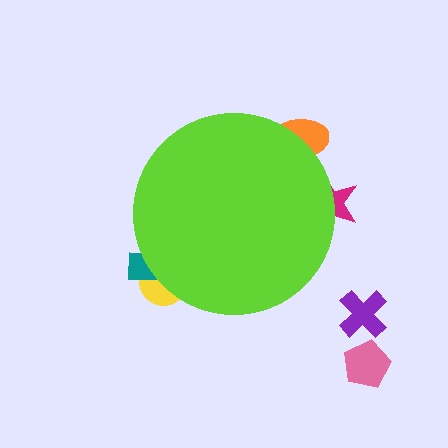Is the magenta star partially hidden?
Yes, the magenta star is partially hidden behind the lime circle.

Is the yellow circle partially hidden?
Yes, the yellow circle is partially hidden behind the lime circle.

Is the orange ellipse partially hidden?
Yes, the orange ellipse is partially hidden behind the lime circle.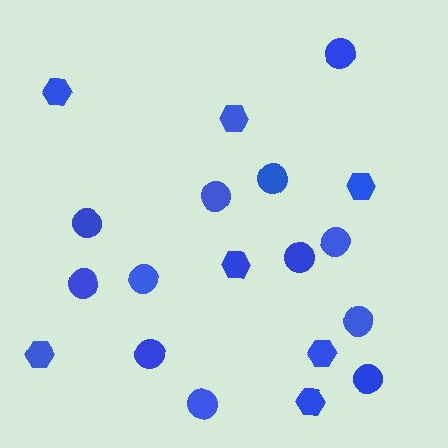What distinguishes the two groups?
There are 2 groups: one group of circles (12) and one group of hexagons (7).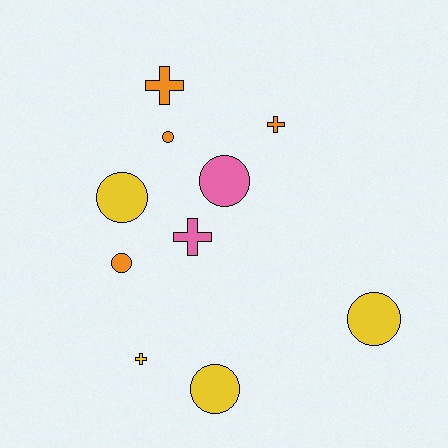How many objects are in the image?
There are 10 objects.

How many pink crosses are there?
There is 1 pink cross.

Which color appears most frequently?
Orange, with 4 objects.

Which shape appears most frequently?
Circle, with 6 objects.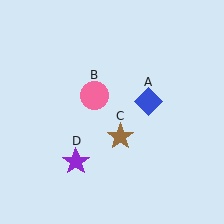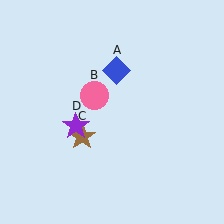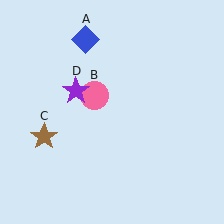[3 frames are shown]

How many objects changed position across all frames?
3 objects changed position: blue diamond (object A), brown star (object C), purple star (object D).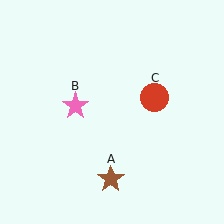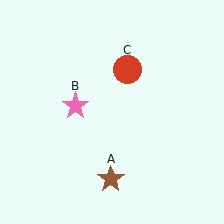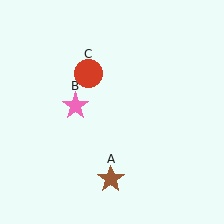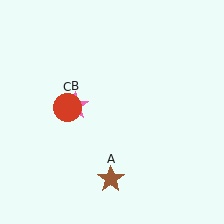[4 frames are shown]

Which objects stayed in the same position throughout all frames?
Brown star (object A) and pink star (object B) remained stationary.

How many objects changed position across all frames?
1 object changed position: red circle (object C).